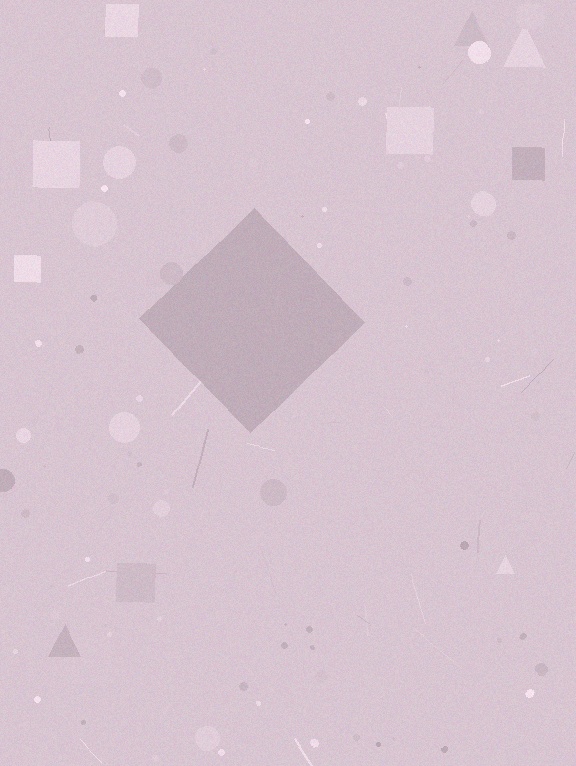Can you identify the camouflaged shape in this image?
The camouflaged shape is a diamond.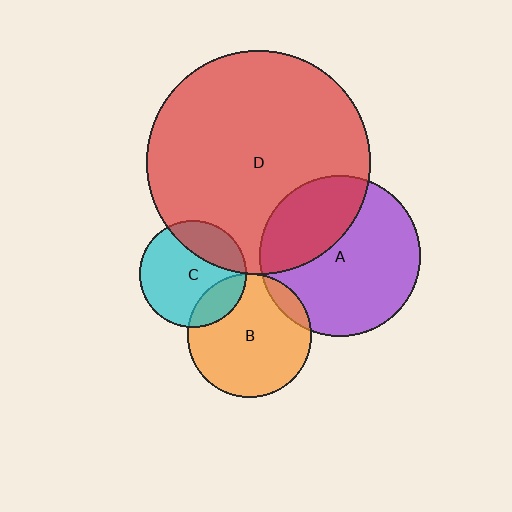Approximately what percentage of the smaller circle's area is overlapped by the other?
Approximately 20%.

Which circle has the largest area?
Circle D (red).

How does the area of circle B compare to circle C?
Approximately 1.4 times.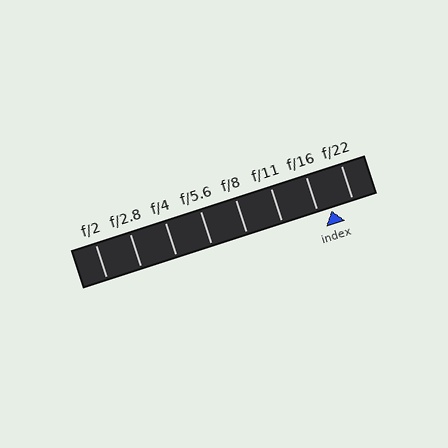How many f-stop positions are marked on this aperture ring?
There are 8 f-stop positions marked.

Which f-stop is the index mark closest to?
The index mark is closest to f/16.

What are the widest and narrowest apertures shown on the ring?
The widest aperture shown is f/2 and the narrowest is f/22.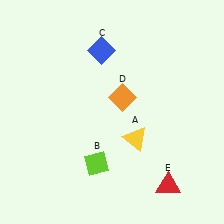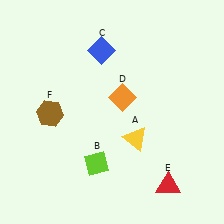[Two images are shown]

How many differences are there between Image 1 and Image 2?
There is 1 difference between the two images.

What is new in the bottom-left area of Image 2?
A brown hexagon (F) was added in the bottom-left area of Image 2.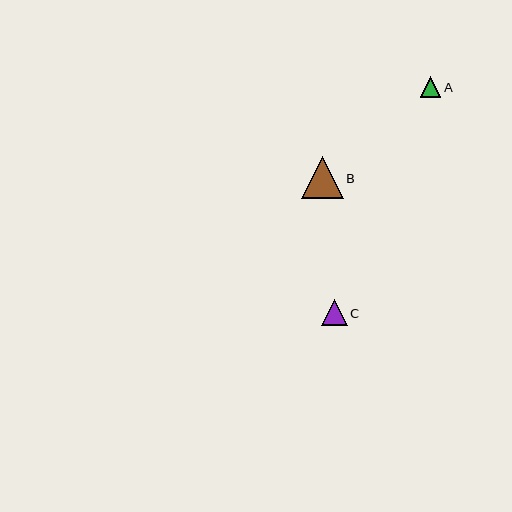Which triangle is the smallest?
Triangle A is the smallest with a size of approximately 21 pixels.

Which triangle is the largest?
Triangle B is the largest with a size of approximately 42 pixels.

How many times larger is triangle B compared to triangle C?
Triangle B is approximately 1.6 times the size of triangle C.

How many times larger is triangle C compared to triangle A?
Triangle C is approximately 1.3 times the size of triangle A.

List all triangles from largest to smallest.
From largest to smallest: B, C, A.